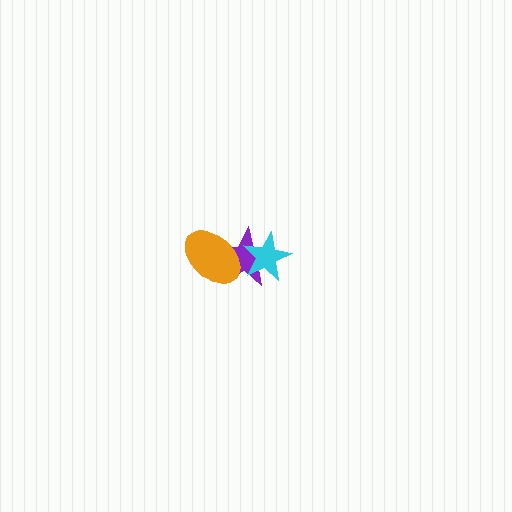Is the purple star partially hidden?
Yes, it is partially covered by another shape.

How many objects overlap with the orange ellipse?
1 object overlaps with the orange ellipse.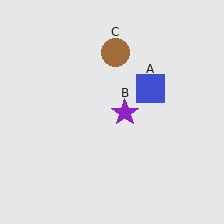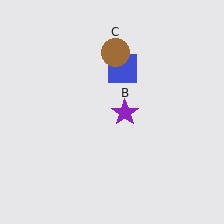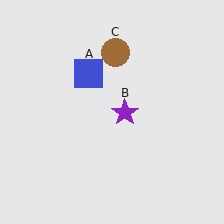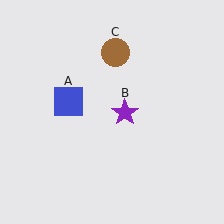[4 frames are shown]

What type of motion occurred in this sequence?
The blue square (object A) rotated counterclockwise around the center of the scene.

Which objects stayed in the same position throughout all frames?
Purple star (object B) and brown circle (object C) remained stationary.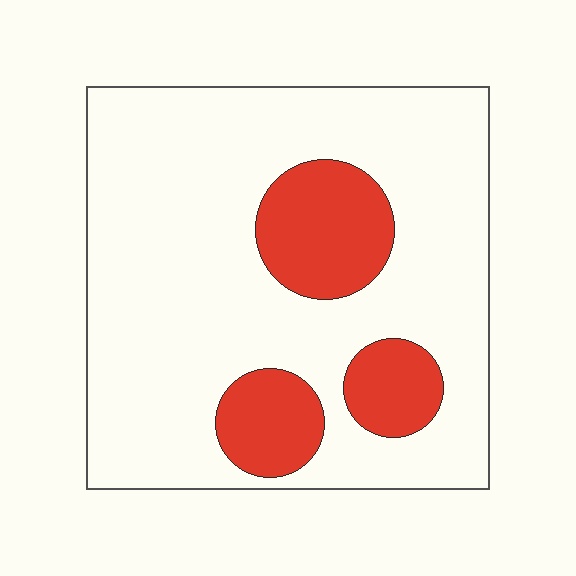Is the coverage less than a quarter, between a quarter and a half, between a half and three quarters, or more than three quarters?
Less than a quarter.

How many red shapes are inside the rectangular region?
3.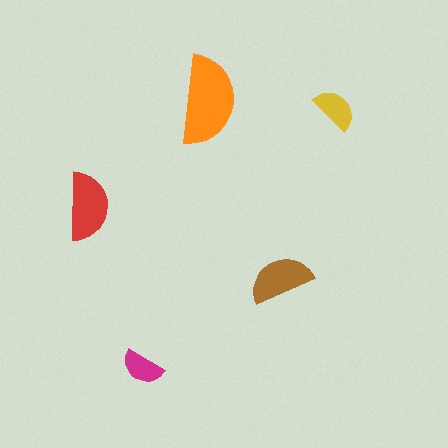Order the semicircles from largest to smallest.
the orange one, the red one, the brown one, the yellow one, the magenta one.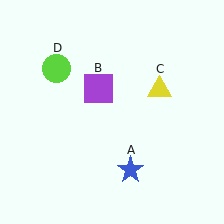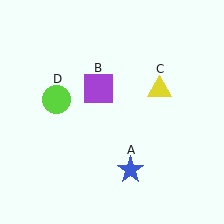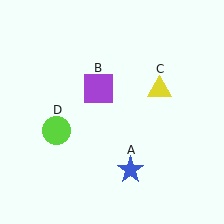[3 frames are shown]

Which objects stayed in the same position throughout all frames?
Blue star (object A) and purple square (object B) and yellow triangle (object C) remained stationary.